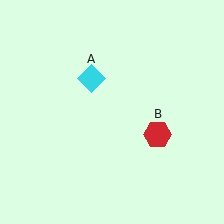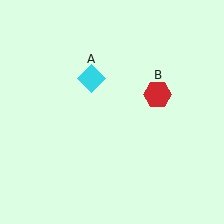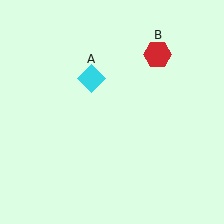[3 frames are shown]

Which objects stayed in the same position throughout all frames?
Cyan diamond (object A) remained stationary.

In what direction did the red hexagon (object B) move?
The red hexagon (object B) moved up.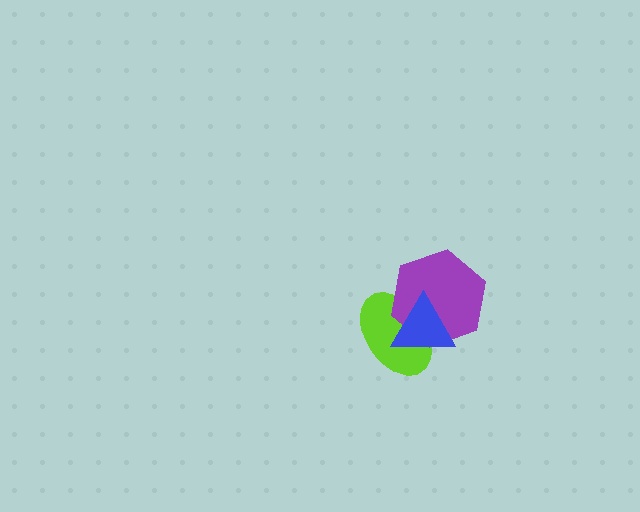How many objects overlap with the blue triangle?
2 objects overlap with the blue triangle.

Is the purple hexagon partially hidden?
Yes, it is partially covered by another shape.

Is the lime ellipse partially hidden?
Yes, it is partially covered by another shape.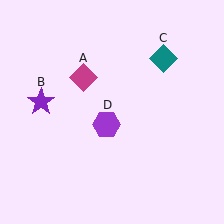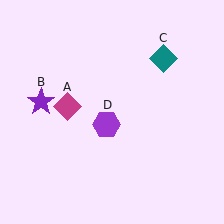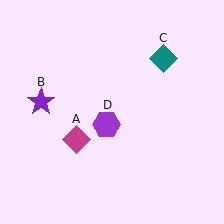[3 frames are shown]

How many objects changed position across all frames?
1 object changed position: magenta diamond (object A).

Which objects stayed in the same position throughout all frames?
Purple star (object B) and teal diamond (object C) and purple hexagon (object D) remained stationary.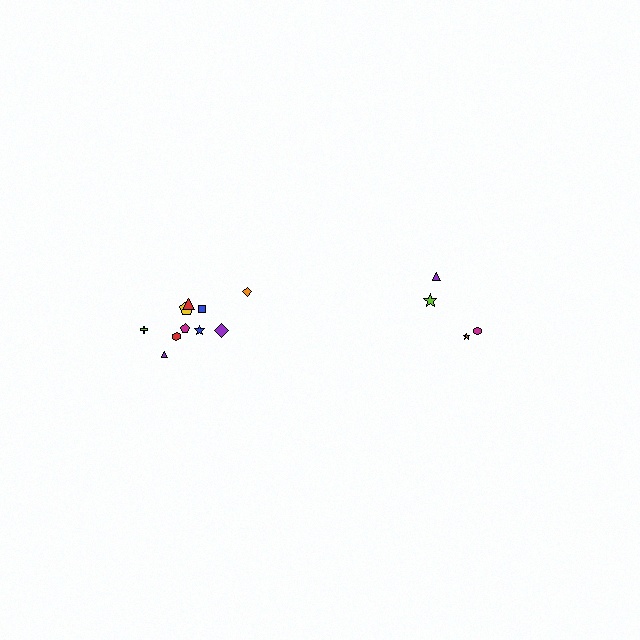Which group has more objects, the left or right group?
The left group.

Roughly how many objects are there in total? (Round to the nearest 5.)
Roughly 15 objects in total.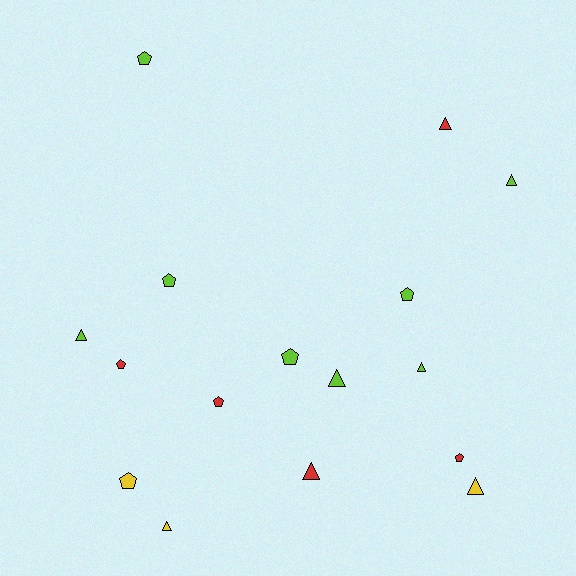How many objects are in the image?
There are 16 objects.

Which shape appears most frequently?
Pentagon, with 8 objects.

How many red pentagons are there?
There are 3 red pentagons.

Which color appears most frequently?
Lime, with 8 objects.